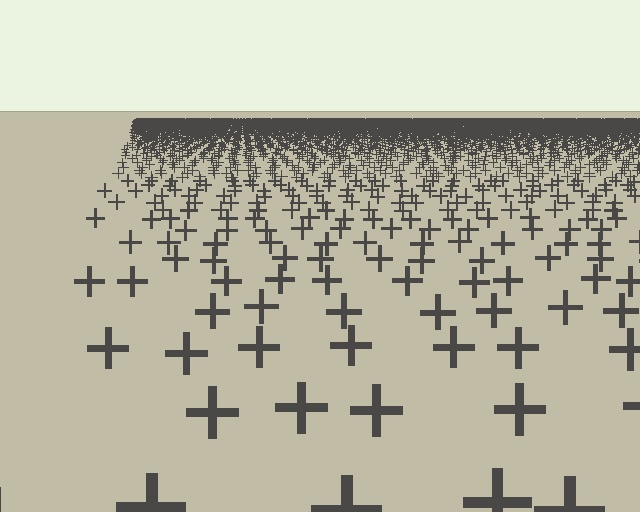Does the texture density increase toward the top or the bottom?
Density increases toward the top.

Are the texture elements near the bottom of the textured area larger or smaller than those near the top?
Larger. Near the bottom, elements are closer to the viewer and appear at a bigger on-screen size.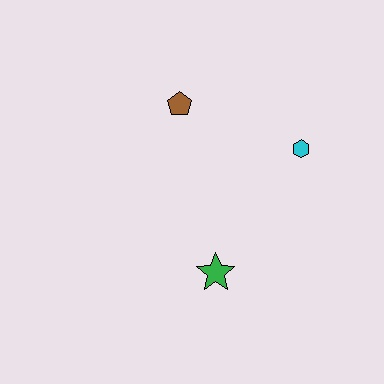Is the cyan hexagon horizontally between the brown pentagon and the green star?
No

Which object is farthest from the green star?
The brown pentagon is farthest from the green star.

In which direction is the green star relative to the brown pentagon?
The green star is below the brown pentagon.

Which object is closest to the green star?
The cyan hexagon is closest to the green star.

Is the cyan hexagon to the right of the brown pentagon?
Yes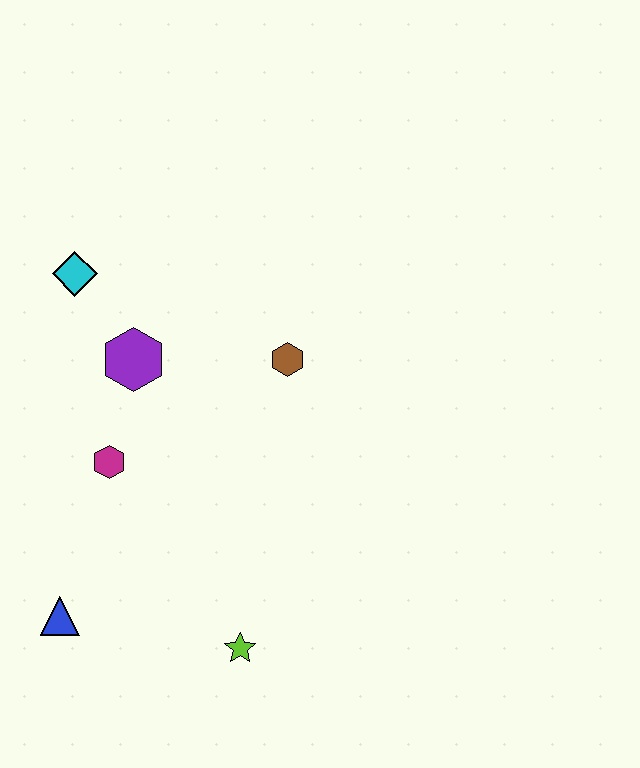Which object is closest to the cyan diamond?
The purple hexagon is closest to the cyan diamond.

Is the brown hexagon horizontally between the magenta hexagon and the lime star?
No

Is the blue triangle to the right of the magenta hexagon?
No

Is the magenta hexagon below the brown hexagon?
Yes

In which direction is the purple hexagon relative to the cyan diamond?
The purple hexagon is below the cyan diamond.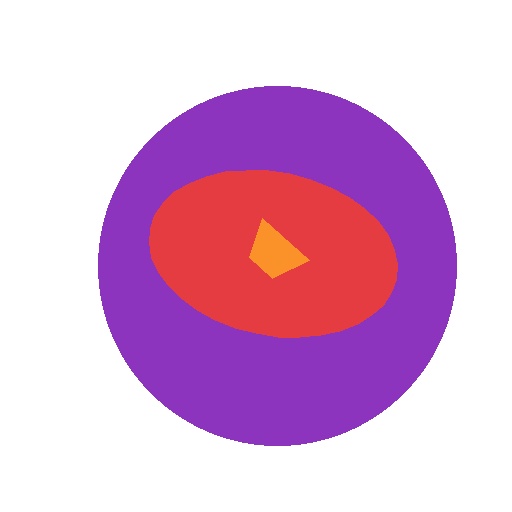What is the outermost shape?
The purple circle.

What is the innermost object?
The orange trapezoid.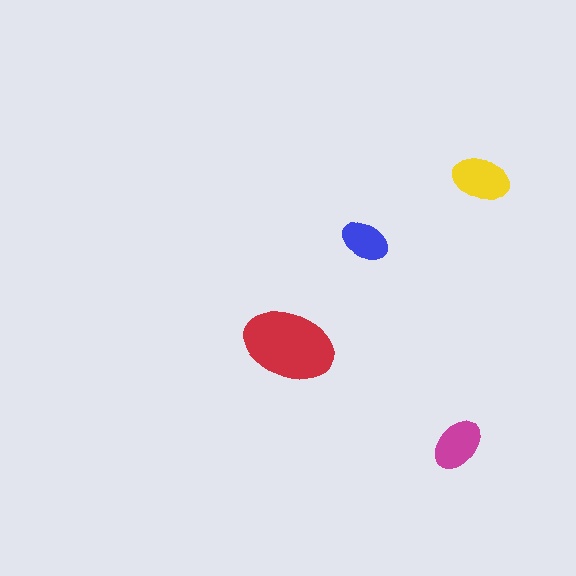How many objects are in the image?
There are 4 objects in the image.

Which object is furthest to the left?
The red ellipse is leftmost.